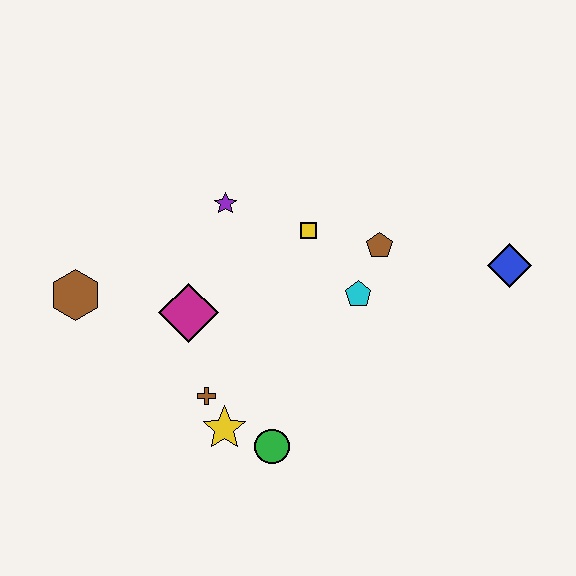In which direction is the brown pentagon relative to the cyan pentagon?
The brown pentagon is above the cyan pentagon.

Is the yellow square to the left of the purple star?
No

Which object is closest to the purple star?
The yellow square is closest to the purple star.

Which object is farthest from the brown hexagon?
The blue diamond is farthest from the brown hexagon.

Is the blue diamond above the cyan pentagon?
Yes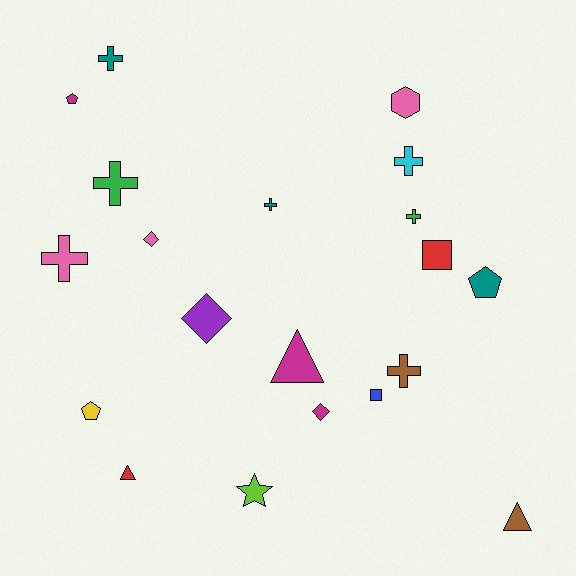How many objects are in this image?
There are 20 objects.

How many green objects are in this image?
There are 2 green objects.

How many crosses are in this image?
There are 7 crosses.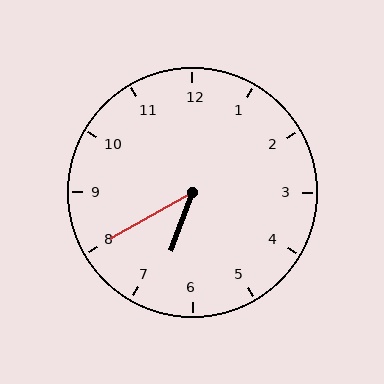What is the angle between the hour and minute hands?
Approximately 40 degrees.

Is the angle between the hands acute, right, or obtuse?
It is acute.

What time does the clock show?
6:40.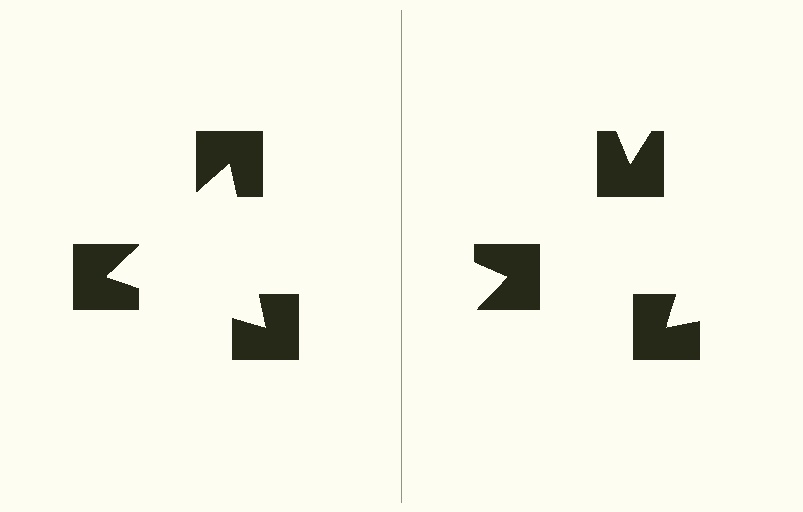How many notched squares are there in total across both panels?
6 — 3 on each side.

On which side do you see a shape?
An illusory triangle appears on the left side. On the right side the wedge cuts are rotated, so no coherent shape forms.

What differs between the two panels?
The notched squares are positioned identically on both sides; only the wedge orientations differ. On the left they align to a triangle; on the right they are misaligned.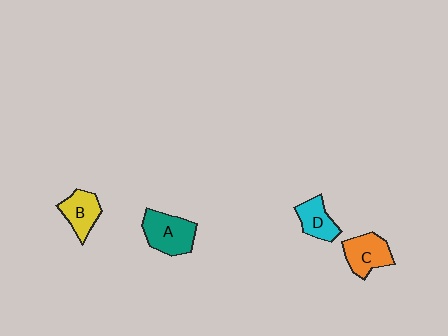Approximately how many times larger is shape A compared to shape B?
Approximately 1.4 times.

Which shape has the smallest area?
Shape D (cyan).